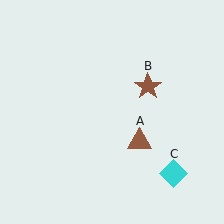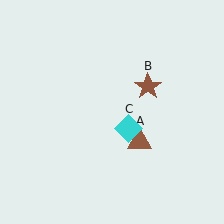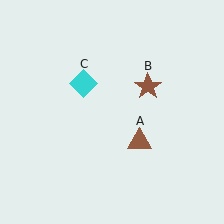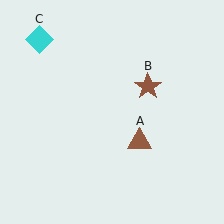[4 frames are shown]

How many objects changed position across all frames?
1 object changed position: cyan diamond (object C).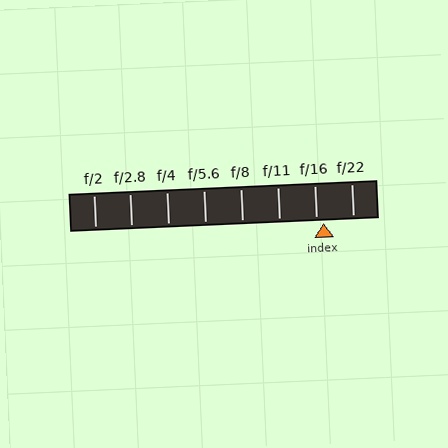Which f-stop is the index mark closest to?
The index mark is closest to f/16.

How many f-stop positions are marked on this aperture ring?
There are 8 f-stop positions marked.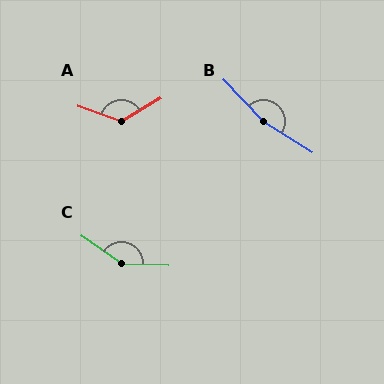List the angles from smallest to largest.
A (129°), C (148°), B (166°).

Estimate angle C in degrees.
Approximately 148 degrees.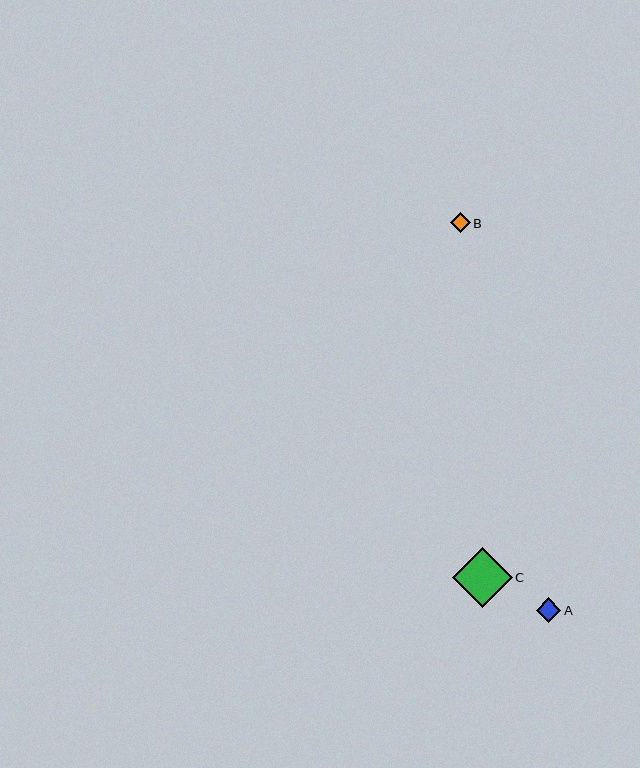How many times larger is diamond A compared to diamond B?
Diamond A is approximately 1.2 times the size of diamond B.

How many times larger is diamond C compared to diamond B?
Diamond C is approximately 3.0 times the size of diamond B.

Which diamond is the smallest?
Diamond B is the smallest with a size of approximately 20 pixels.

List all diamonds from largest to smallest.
From largest to smallest: C, A, B.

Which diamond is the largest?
Diamond C is the largest with a size of approximately 60 pixels.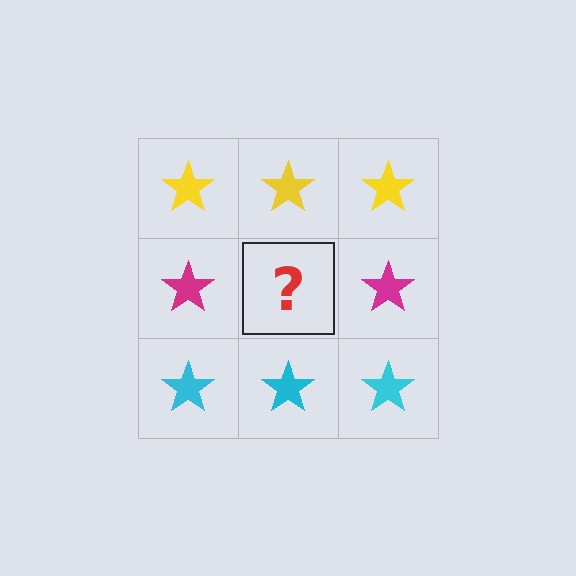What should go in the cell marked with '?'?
The missing cell should contain a magenta star.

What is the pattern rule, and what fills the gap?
The rule is that each row has a consistent color. The gap should be filled with a magenta star.